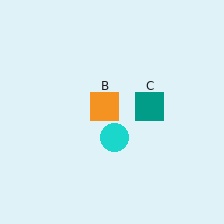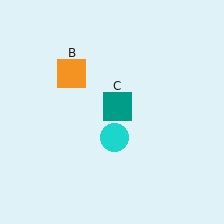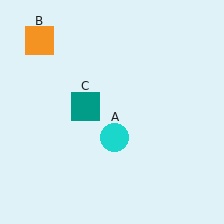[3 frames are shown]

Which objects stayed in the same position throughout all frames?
Cyan circle (object A) remained stationary.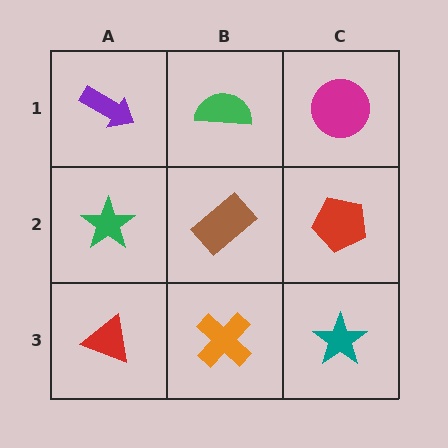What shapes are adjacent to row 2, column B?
A green semicircle (row 1, column B), an orange cross (row 3, column B), a green star (row 2, column A), a red pentagon (row 2, column C).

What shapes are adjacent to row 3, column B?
A brown rectangle (row 2, column B), a red triangle (row 3, column A), a teal star (row 3, column C).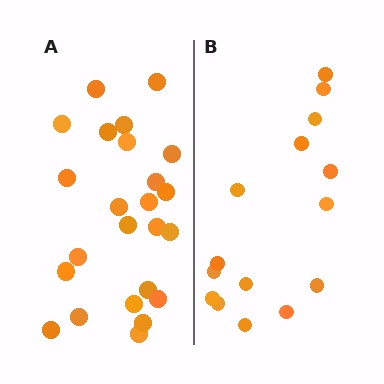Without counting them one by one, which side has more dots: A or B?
Region A (the left region) has more dots.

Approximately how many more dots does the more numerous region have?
Region A has roughly 8 or so more dots than region B.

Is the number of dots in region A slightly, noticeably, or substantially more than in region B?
Region A has substantially more. The ratio is roughly 1.6 to 1.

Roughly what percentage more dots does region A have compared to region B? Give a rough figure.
About 60% more.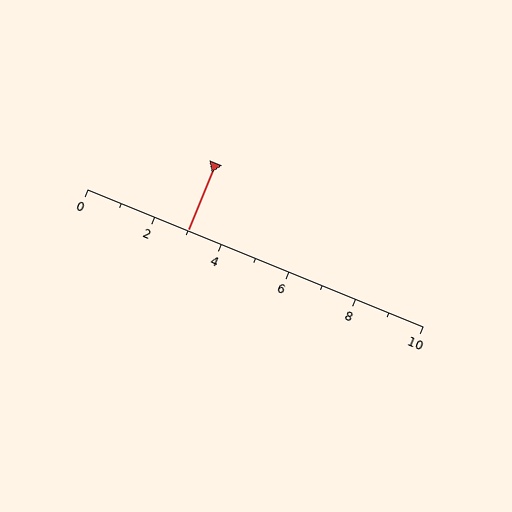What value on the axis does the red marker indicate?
The marker indicates approximately 3.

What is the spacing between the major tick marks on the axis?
The major ticks are spaced 2 apart.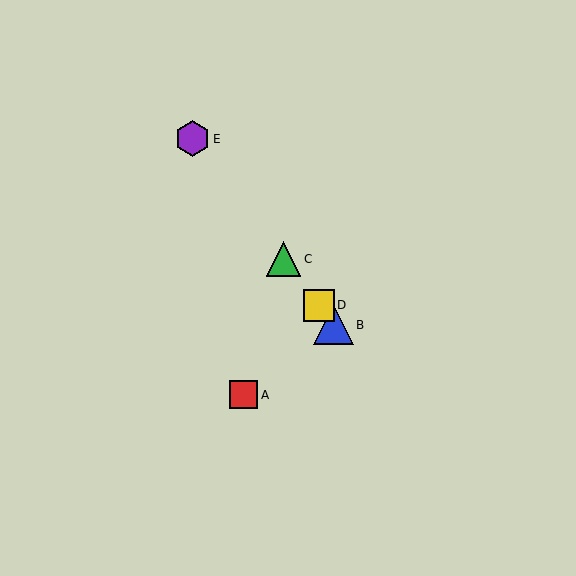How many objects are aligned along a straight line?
4 objects (B, C, D, E) are aligned along a straight line.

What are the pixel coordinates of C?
Object C is at (284, 259).